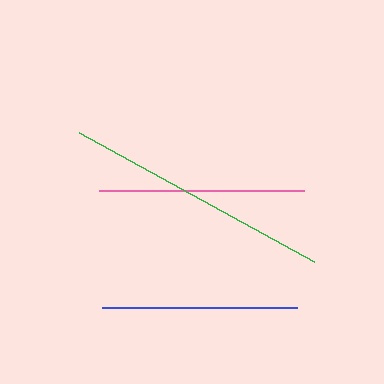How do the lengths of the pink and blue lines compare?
The pink and blue lines are approximately the same length.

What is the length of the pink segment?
The pink segment is approximately 205 pixels long.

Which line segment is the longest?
The green line is the longest at approximately 268 pixels.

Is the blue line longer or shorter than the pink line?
The pink line is longer than the blue line.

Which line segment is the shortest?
The blue line is the shortest at approximately 195 pixels.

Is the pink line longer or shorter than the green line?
The green line is longer than the pink line.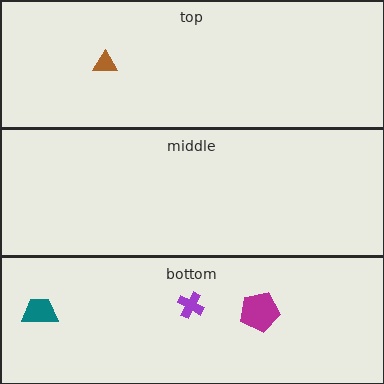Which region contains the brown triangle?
The top region.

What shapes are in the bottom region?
The teal trapezoid, the purple cross, the magenta pentagon.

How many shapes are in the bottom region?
3.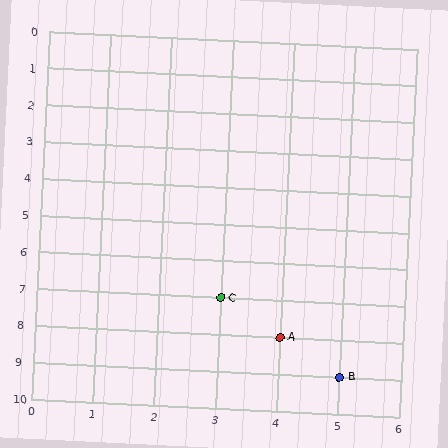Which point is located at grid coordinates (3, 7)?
Point C is at (3, 7).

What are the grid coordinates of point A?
Point A is at grid coordinates (4, 8).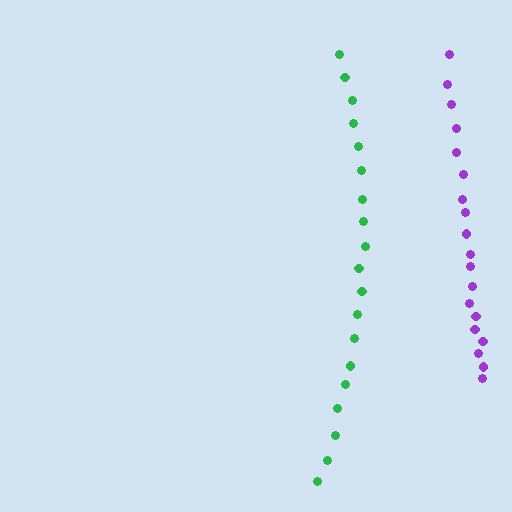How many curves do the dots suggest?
There are 2 distinct paths.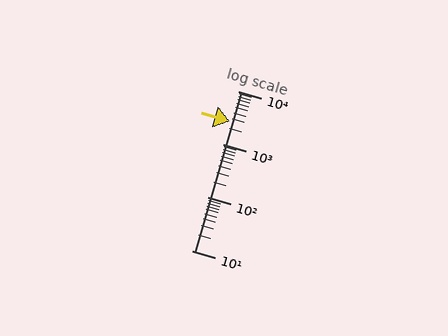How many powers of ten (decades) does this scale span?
The scale spans 3 decades, from 10 to 10000.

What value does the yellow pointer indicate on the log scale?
The pointer indicates approximately 2700.